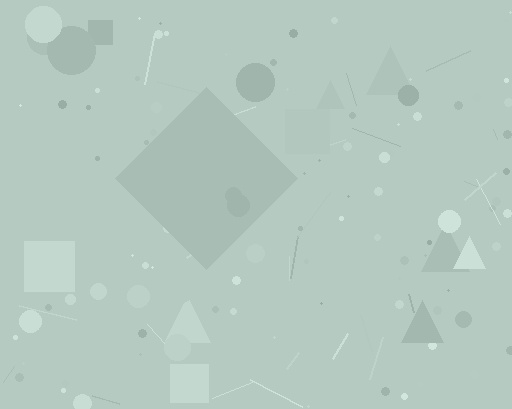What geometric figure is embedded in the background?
A diamond is embedded in the background.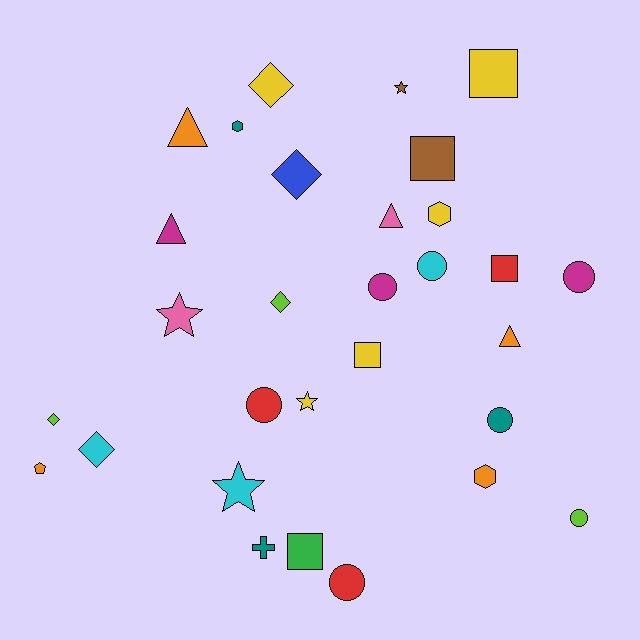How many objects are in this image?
There are 30 objects.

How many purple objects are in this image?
There are no purple objects.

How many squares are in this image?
There are 5 squares.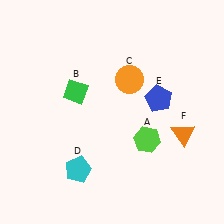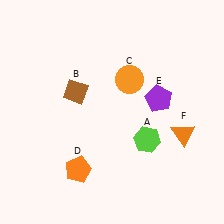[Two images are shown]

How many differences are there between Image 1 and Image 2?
There are 3 differences between the two images.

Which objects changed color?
B changed from green to brown. D changed from cyan to orange. E changed from blue to purple.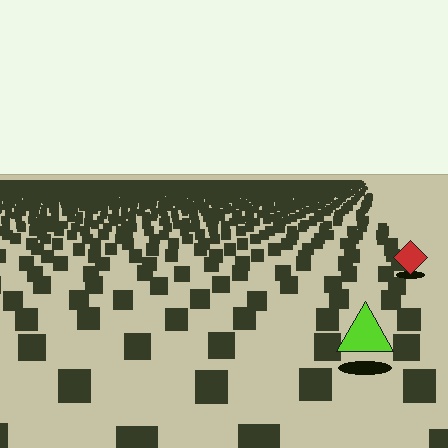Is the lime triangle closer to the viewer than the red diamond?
Yes. The lime triangle is closer — you can tell from the texture gradient: the ground texture is coarser near it.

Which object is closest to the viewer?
The lime triangle is closest. The texture marks near it are larger and more spread out.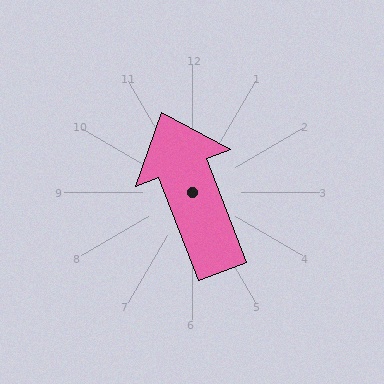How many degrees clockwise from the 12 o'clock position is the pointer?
Approximately 339 degrees.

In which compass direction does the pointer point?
North.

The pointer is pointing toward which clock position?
Roughly 11 o'clock.